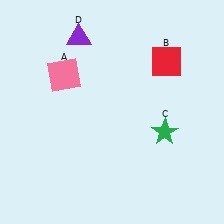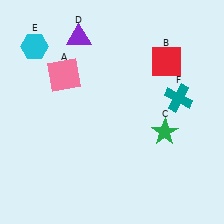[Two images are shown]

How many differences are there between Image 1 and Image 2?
There are 2 differences between the two images.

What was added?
A cyan hexagon (E), a teal cross (F) were added in Image 2.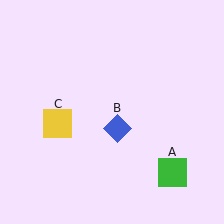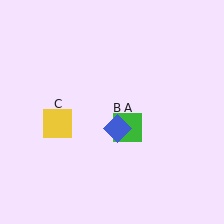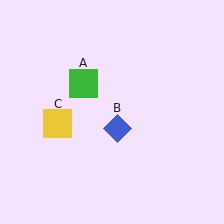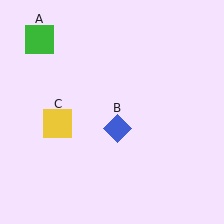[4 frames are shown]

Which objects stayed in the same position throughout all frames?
Blue diamond (object B) and yellow square (object C) remained stationary.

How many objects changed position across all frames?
1 object changed position: green square (object A).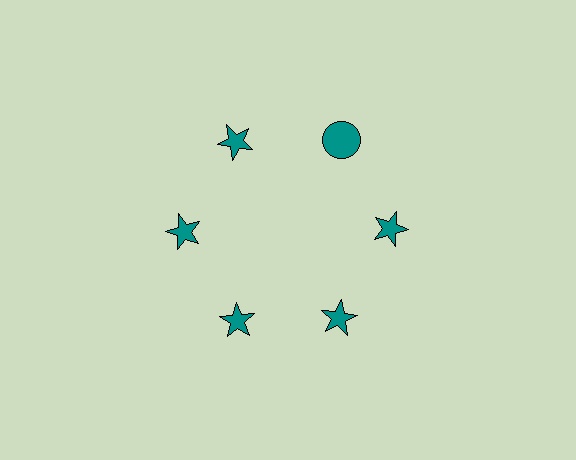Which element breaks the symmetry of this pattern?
The teal circle at roughly the 1 o'clock position breaks the symmetry. All other shapes are teal stars.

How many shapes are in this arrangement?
There are 6 shapes arranged in a ring pattern.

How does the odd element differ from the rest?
It has a different shape: circle instead of star.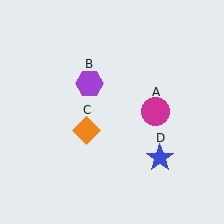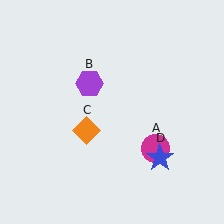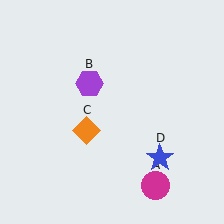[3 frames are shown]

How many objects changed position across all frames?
1 object changed position: magenta circle (object A).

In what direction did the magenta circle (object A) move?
The magenta circle (object A) moved down.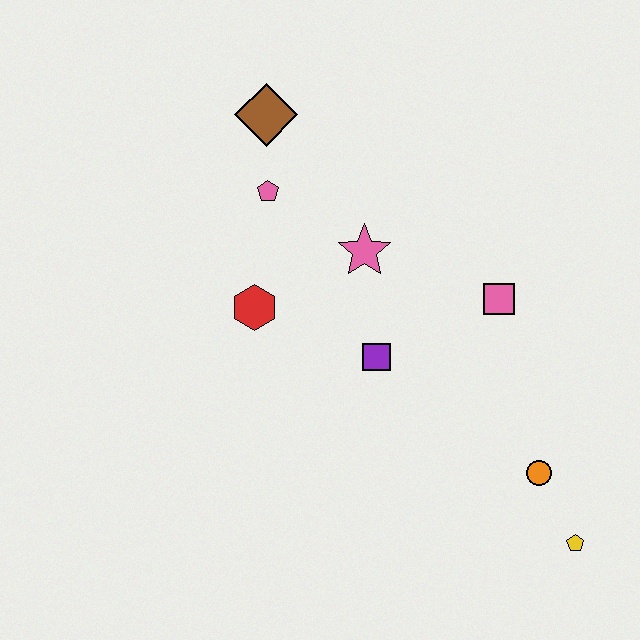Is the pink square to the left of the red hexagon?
No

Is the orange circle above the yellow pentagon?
Yes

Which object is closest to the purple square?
The pink star is closest to the purple square.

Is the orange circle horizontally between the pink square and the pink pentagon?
No